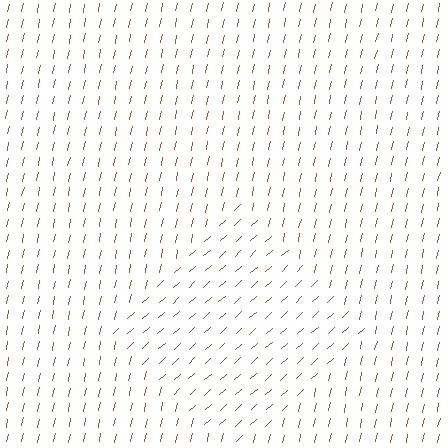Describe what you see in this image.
The image is filled with small brown line segments. A diamond region in the image has lines oriented differently from the surrounding lines, creating a visible texture boundary.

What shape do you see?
I see a diamond.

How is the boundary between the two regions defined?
The boundary is defined purely by a change in line orientation (approximately 36 degrees difference). All lines are the same color and thickness.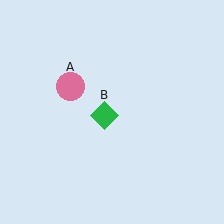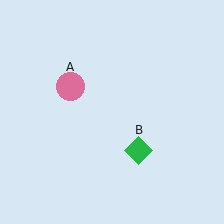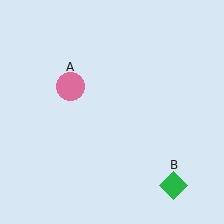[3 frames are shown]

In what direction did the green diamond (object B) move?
The green diamond (object B) moved down and to the right.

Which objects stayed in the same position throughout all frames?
Pink circle (object A) remained stationary.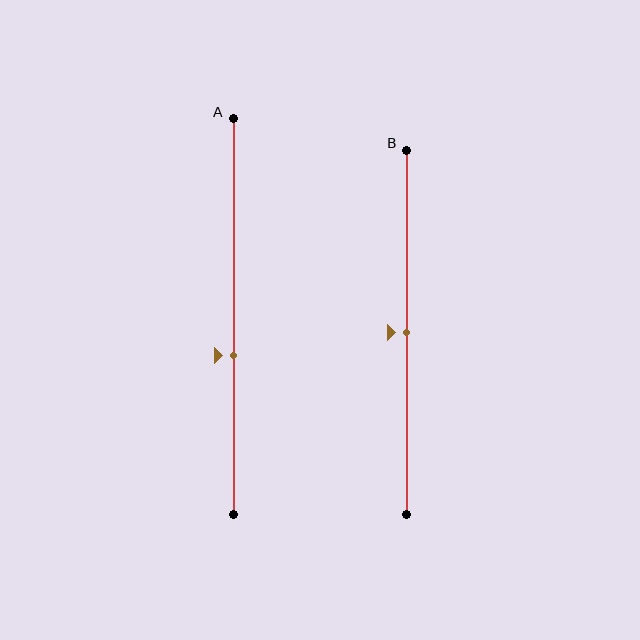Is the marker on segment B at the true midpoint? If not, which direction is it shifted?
Yes, the marker on segment B is at the true midpoint.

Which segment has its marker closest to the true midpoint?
Segment B has its marker closest to the true midpoint.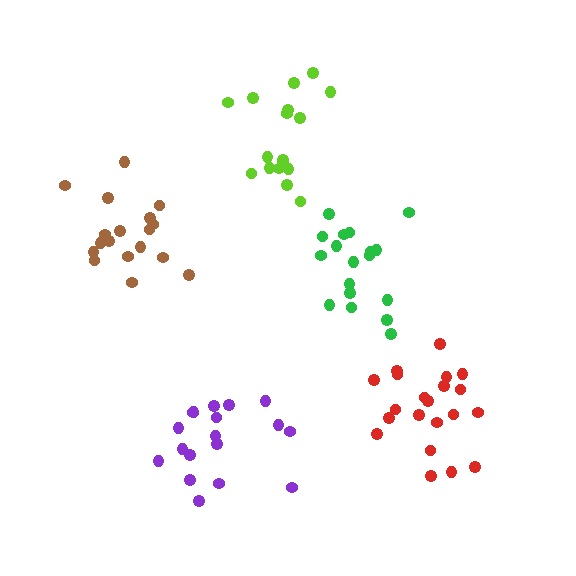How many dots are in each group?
Group 1: 18 dots, Group 2: 18 dots, Group 3: 21 dots, Group 4: 18 dots, Group 5: 17 dots (92 total).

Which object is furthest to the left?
The brown cluster is leftmost.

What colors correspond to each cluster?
The clusters are colored: green, purple, red, brown, lime.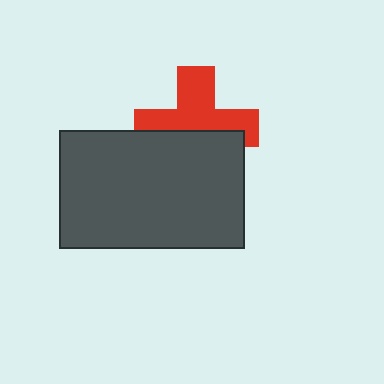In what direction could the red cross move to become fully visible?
The red cross could move up. That would shift it out from behind the dark gray rectangle entirely.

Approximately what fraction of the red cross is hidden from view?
Roughly 45% of the red cross is hidden behind the dark gray rectangle.